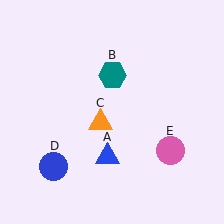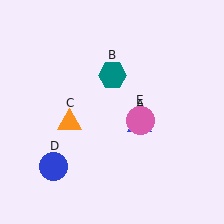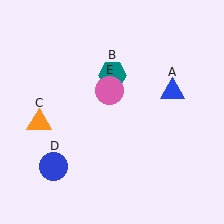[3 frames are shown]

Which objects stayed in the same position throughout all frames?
Teal hexagon (object B) and blue circle (object D) remained stationary.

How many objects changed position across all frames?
3 objects changed position: blue triangle (object A), orange triangle (object C), pink circle (object E).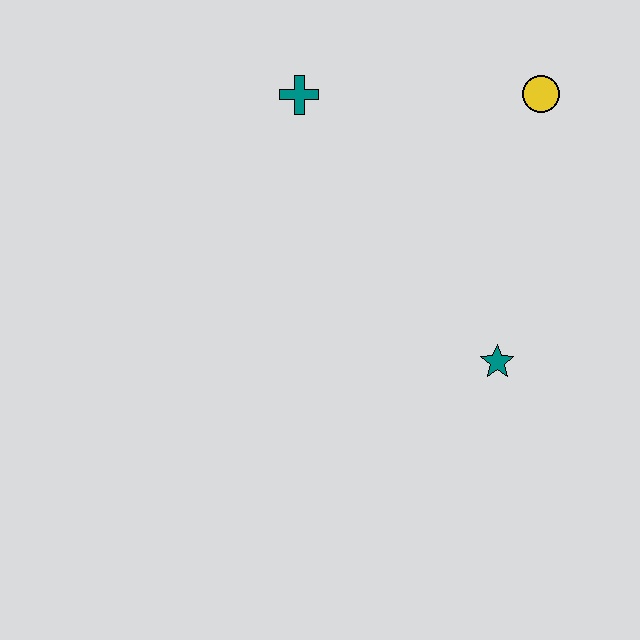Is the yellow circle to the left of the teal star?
No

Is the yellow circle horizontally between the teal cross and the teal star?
No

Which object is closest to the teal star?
The yellow circle is closest to the teal star.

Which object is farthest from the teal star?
The teal cross is farthest from the teal star.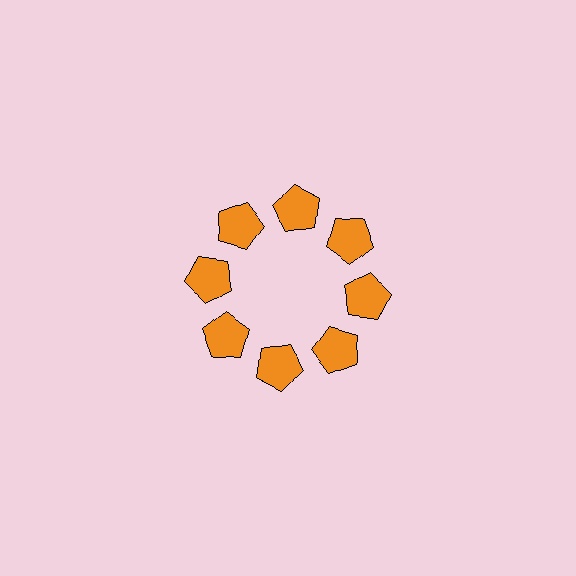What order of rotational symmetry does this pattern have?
This pattern has 8-fold rotational symmetry.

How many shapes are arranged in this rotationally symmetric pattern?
There are 8 shapes, arranged in 8 groups of 1.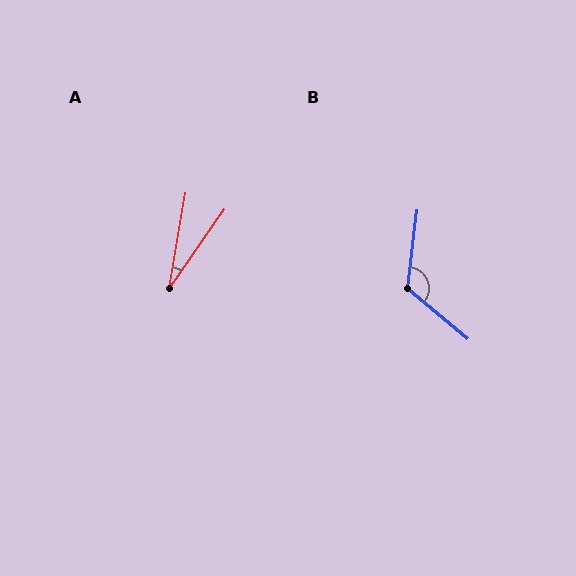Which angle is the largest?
B, at approximately 123 degrees.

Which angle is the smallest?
A, at approximately 25 degrees.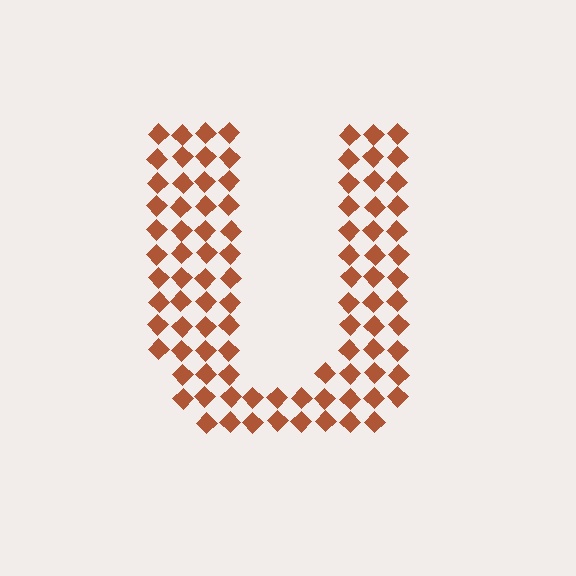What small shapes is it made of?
It is made of small diamonds.